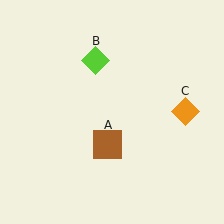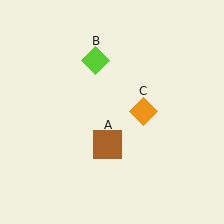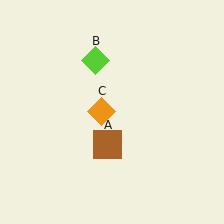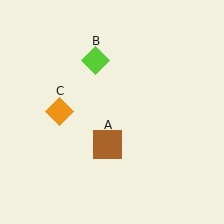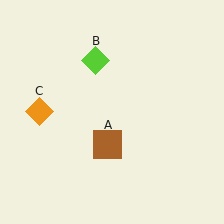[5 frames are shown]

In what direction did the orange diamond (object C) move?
The orange diamond (object C) moved left.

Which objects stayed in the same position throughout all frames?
Brown square (object A) and lime diamond (object B) remained stationary.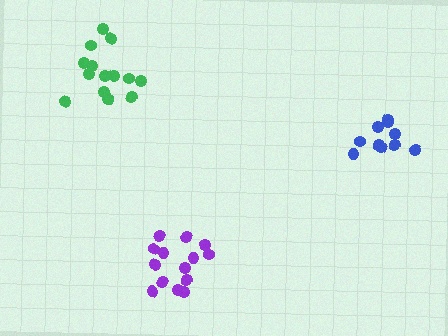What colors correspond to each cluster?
The clusters are colored: green, blue, purple.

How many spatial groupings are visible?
There are 3 spatial groupings.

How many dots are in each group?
Group 1: 14 dots, Group 2: 10 dots, Group 3: 14 dots (38 total).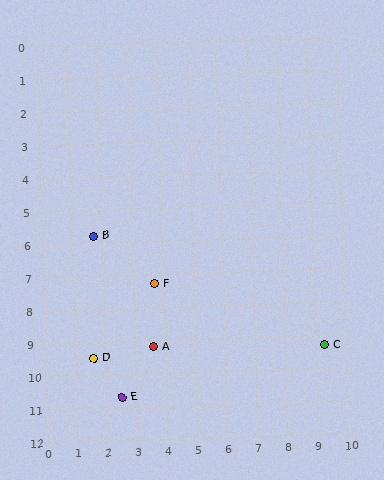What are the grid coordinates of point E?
Point E is at approximately (2.5, 10.7).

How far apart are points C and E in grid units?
Points C and E are about 6.9 grid units apart.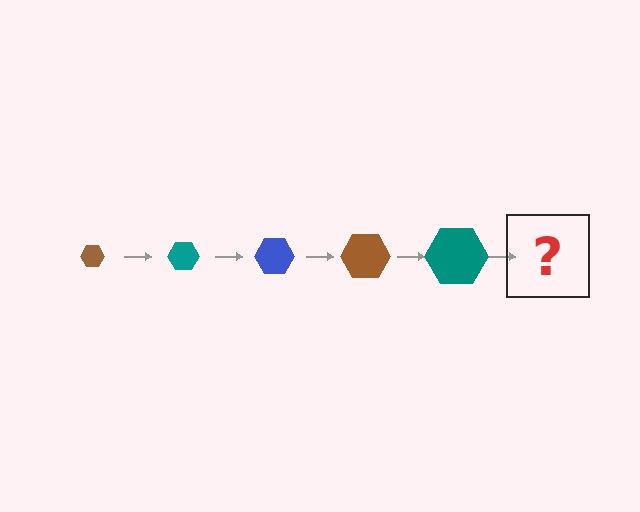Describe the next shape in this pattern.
It should be a blue hexagon, larger than the previous one.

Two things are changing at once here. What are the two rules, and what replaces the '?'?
The two rules are that the hexagon grows larger each step and the color cycles through brown, teal, and blue. The '?' should be a blue hexagon, larger than the previous one.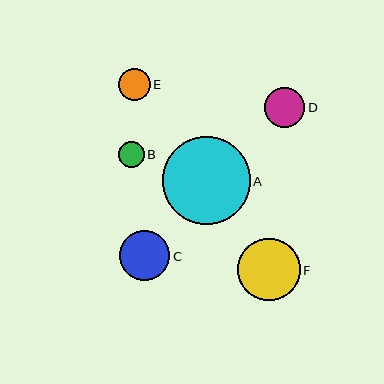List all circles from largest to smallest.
From largest to smallest: A, F, C, D, E, B.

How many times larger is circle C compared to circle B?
Circle C is approximately 1.9 times the size of circle B.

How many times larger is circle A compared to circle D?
Circle A is approximately 2.2 times the size of circle D.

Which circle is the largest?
Circle A is the largest with a size of approximately 88 pixels.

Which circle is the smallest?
Circle B is the smallest with a size of approximately 26 pixels.